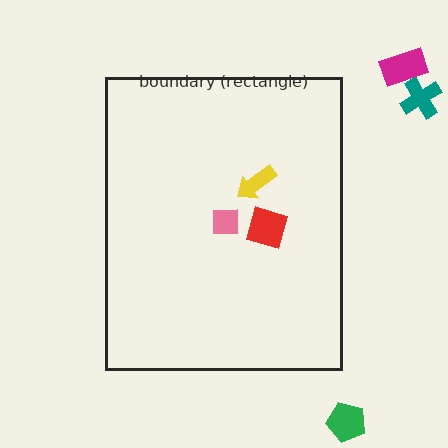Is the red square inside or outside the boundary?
Inside.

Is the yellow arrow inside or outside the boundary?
Inside.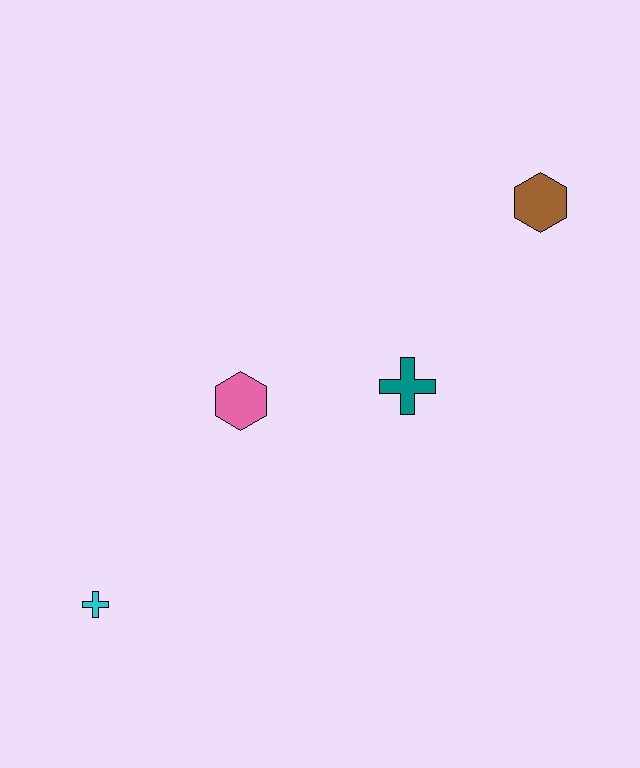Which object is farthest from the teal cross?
The cyan cross is farthest from the teal cross.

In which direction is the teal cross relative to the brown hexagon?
The teal cross is below the brown hexagon.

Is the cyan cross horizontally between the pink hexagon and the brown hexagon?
No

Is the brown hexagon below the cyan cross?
No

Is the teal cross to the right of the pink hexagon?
Yes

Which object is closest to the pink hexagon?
The teal cross is closest to the pink hexagon.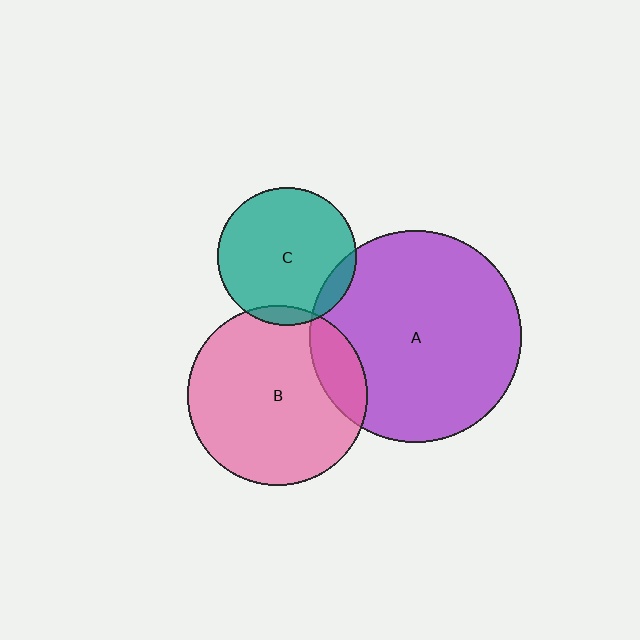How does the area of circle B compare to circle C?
Approximately 1.7 times.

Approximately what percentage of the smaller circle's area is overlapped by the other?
Approximately 15%.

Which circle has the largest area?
Circle A (purple).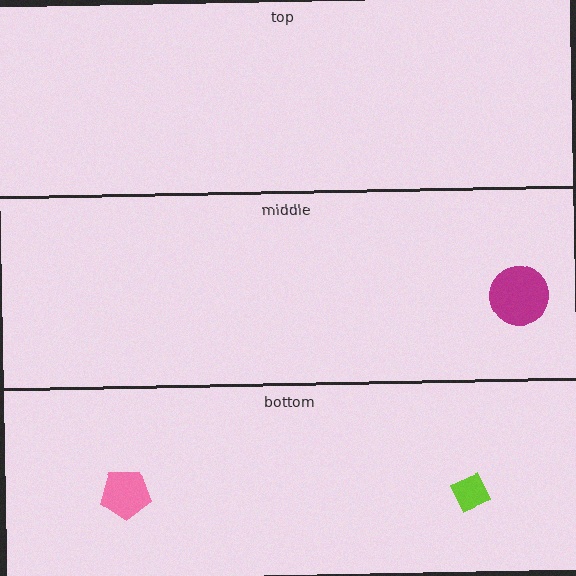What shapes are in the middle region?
The magenta circle.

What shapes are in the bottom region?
The lime diamond, the pink pentagon.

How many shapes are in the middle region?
1.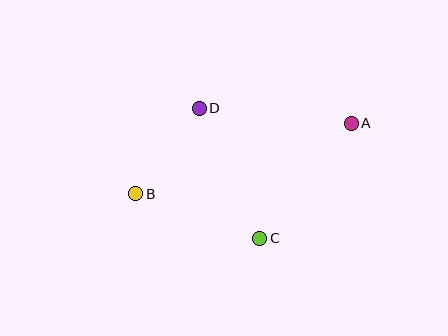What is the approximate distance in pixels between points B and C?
The distance between B and C is approximately 132 pixels.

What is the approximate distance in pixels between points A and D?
The distance between A and D is approximately 153 pixels.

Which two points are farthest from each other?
Points A and B are farthest from each other.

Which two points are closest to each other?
Points B and D are closest to each other.